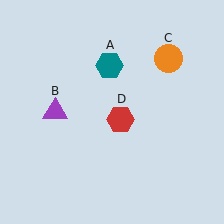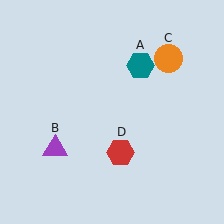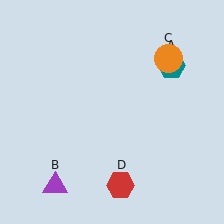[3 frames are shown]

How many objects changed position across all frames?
3 objects changed position: teal hexagon (object A), purple triangle (object B), red hexagon (object D).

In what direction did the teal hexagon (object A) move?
The teal hexagon (object A) moved right.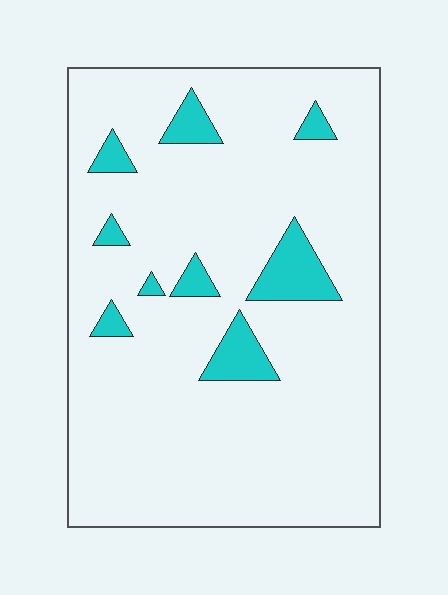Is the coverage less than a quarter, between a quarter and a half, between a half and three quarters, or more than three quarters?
Less than a quarter.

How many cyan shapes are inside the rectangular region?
9.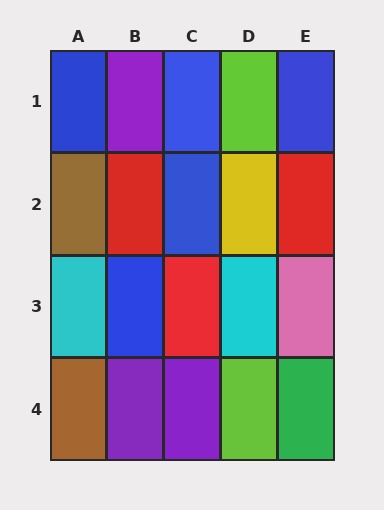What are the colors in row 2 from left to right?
Brown, red, blue, yellow, red.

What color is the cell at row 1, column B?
Purple.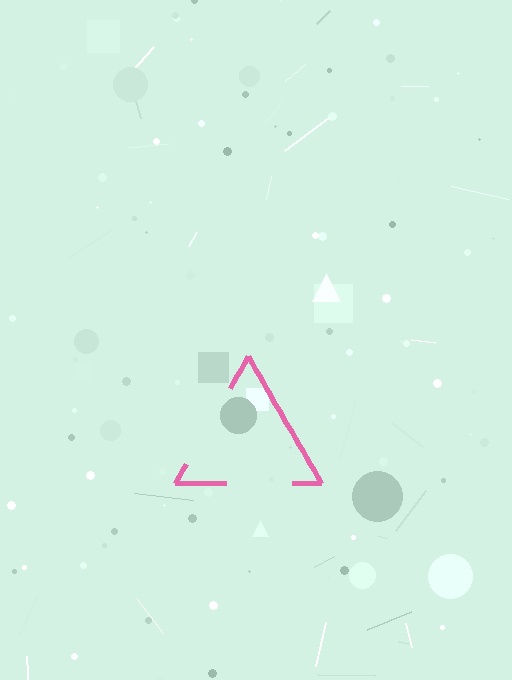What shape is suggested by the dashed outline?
The dashed outline suggests a triangle.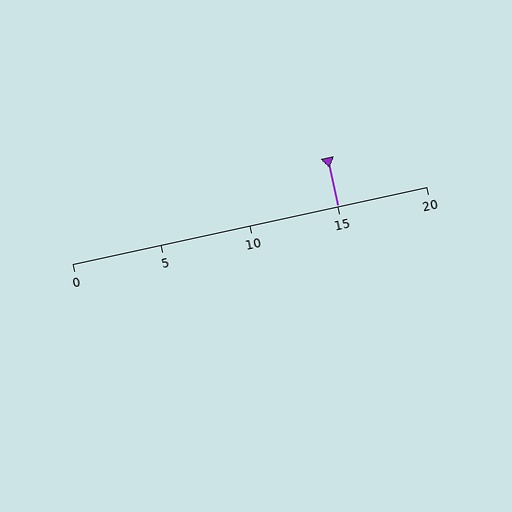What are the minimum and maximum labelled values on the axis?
The axis runs from 0 to 20.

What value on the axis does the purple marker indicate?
The marker indicates approximately 15.